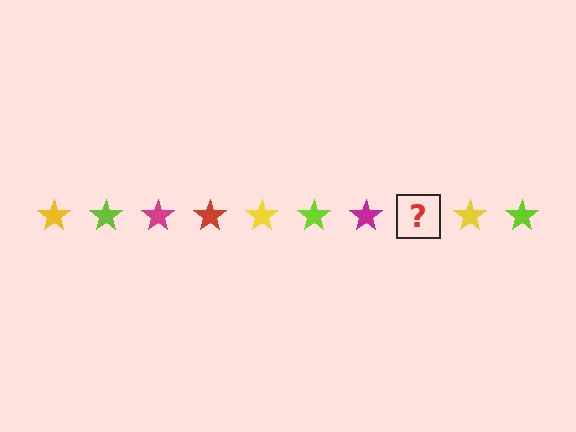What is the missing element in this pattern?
The missing element is a red star.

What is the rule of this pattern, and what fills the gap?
The rule is that the pattern cycles through yellow, lime, magenta, red stars. The gap should be filled with a red star.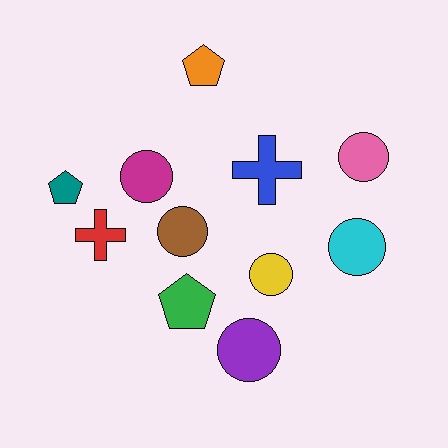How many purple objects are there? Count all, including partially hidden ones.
There is 1 purple object.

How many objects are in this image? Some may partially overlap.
There are 11 objects.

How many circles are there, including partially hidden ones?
There are 6 circles.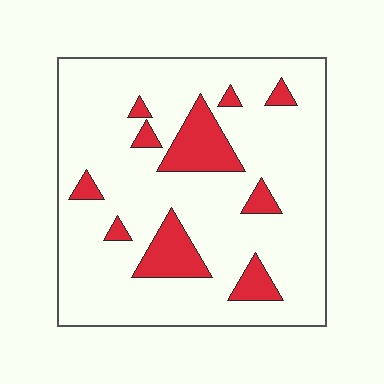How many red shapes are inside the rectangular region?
10.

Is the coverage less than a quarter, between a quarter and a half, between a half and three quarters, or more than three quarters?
Less than a quarter.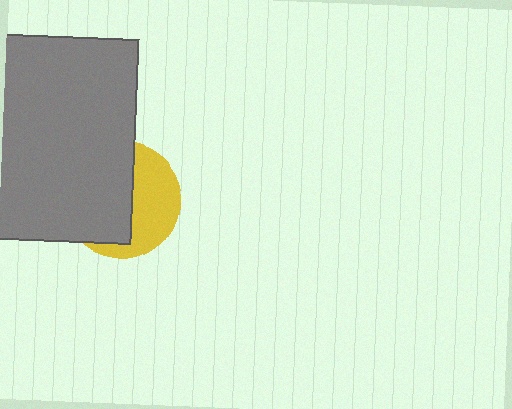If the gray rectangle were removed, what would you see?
You would see the complete yellow circle.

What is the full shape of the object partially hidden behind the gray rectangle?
The partially hidden object is a yellow circle.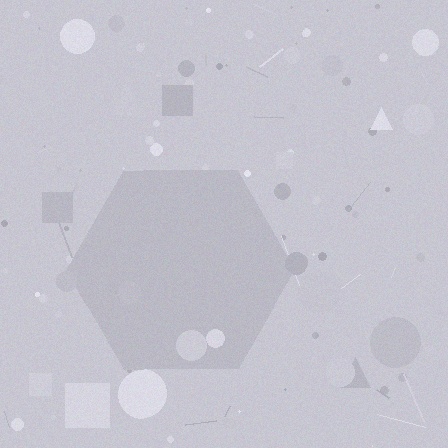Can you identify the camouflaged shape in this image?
The camouflaged shape is a hexagon.